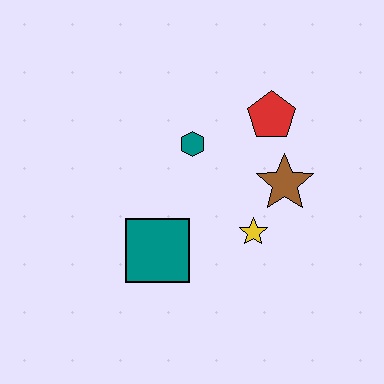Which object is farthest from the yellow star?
The red pentagon is farthest from the yellow star.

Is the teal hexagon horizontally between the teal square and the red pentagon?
Yes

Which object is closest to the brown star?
The yellow star is closest to the brown star.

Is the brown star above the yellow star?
Yes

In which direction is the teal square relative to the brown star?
The teal square is to the left of the brown star.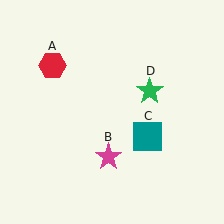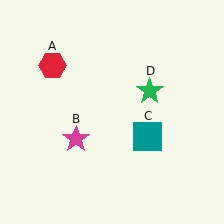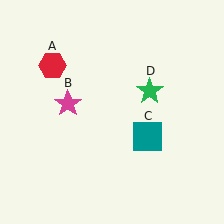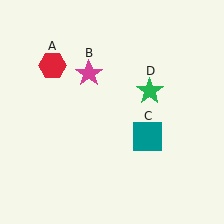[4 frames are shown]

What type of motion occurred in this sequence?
The magenta star (object B) rotated clockwise around the center of the scene.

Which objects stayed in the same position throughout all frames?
Red hexagon (object A) and teal square (object C) and green star (object D) remained stationary.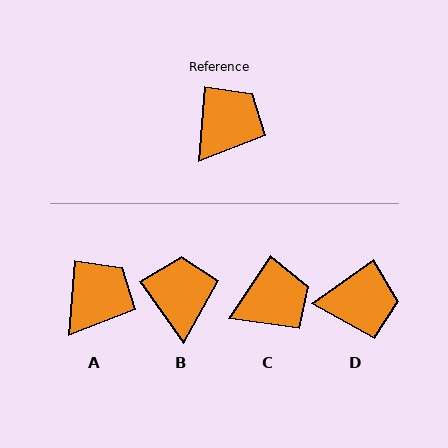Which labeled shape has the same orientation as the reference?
A.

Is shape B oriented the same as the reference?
No, it is off by about 40 degrees.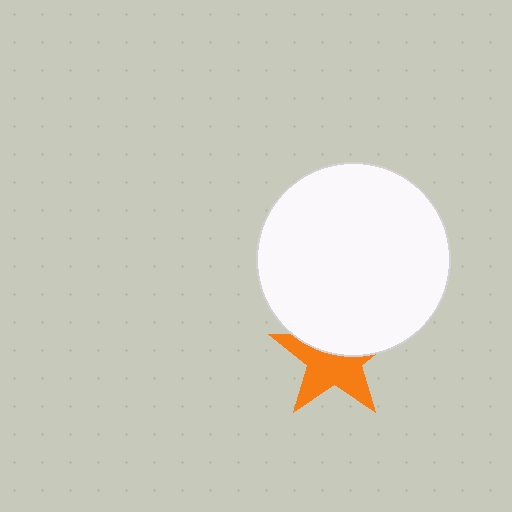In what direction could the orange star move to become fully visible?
The orange star could move down. That would shift it out from behind the white circle entirely.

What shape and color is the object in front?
The object in front is a white circle.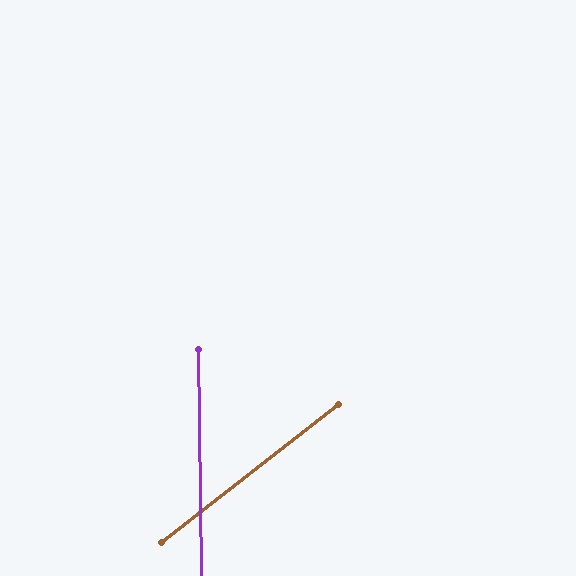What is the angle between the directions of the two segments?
Approximately 53 degrees.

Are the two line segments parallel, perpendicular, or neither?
Neither parallel nor perpendicular — they differ by about 53°.